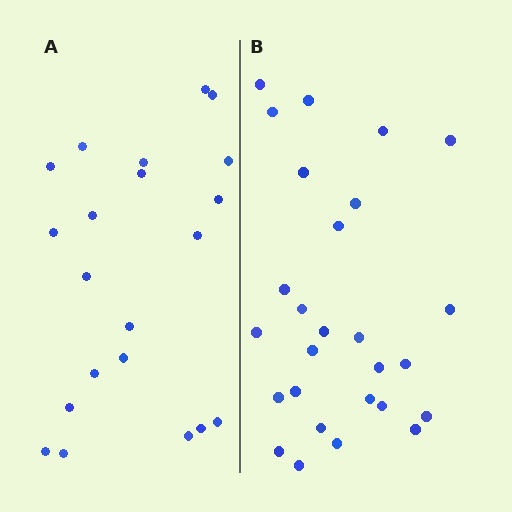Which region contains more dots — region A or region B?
Region B (the right region) has more dots.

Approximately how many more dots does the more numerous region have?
Region B has about 6 more dots than region A.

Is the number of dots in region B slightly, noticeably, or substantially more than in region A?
Region B has noticeably more, but not dramatically so. The ratio is roughly 1.3 to 1.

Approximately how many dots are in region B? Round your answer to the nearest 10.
About 30 dots. (The exact count is 27, which rounds to 30.)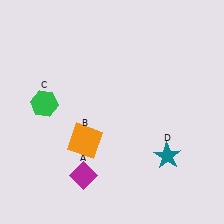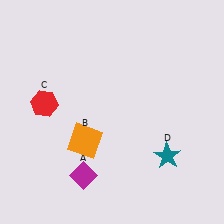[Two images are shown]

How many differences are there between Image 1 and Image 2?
There is 1 difference between the two images.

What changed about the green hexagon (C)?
In Image 1, C is green. In Image 2, it changed to red.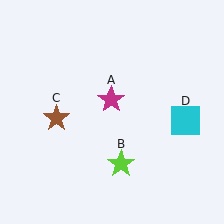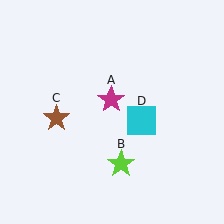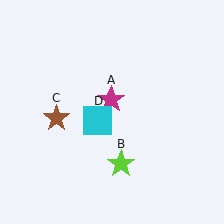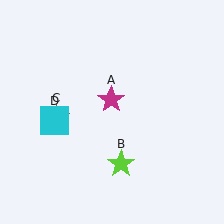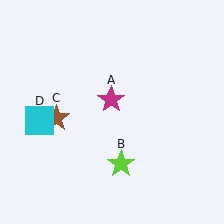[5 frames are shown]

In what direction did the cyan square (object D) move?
The cyan square (object D) moved left.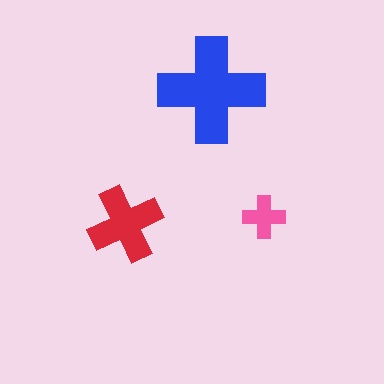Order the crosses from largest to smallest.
the blue one, the red one, the pink one.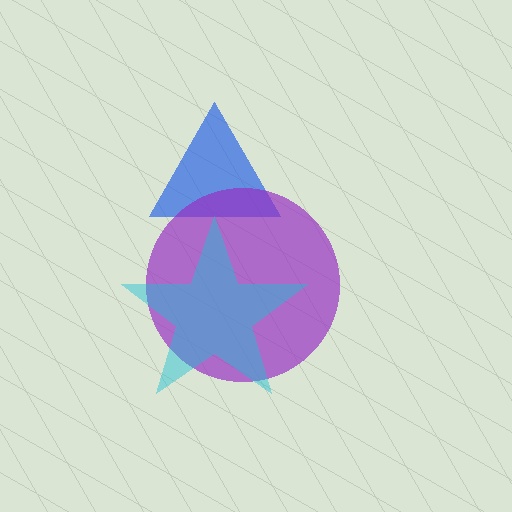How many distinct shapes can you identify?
There are 3 distinct shapes: a blue triangle, a purple circle, a cyan star.